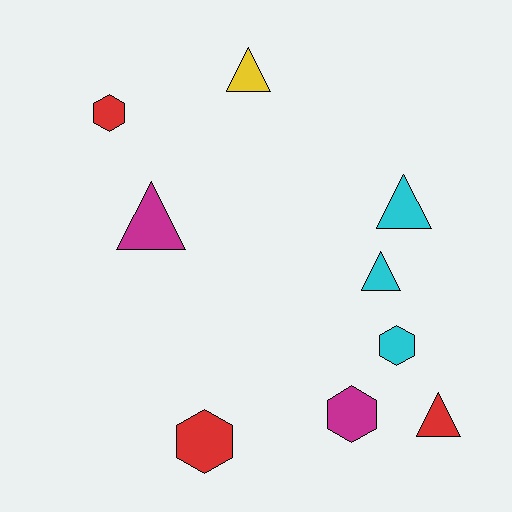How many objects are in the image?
There are 9 objects.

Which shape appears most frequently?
Triangle, with 5 objects.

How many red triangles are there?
There is 1 red triangle.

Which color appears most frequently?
Red, with 3 objects.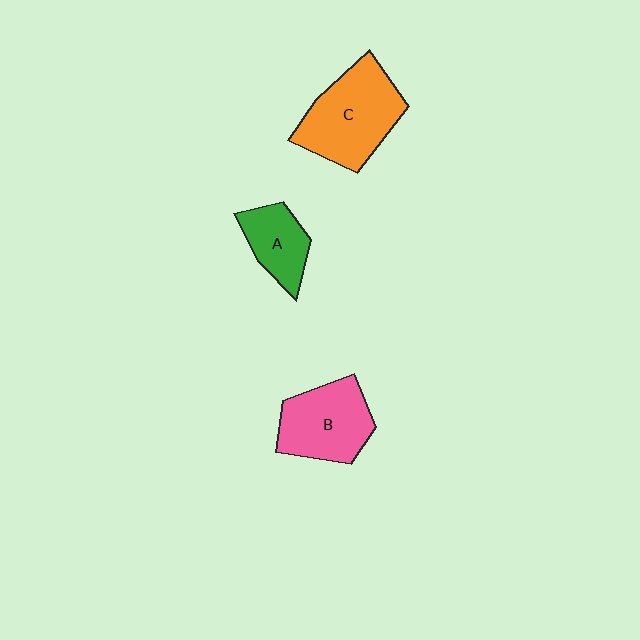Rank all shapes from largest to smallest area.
From largest to smallest: C (orange), B (pink), A (green).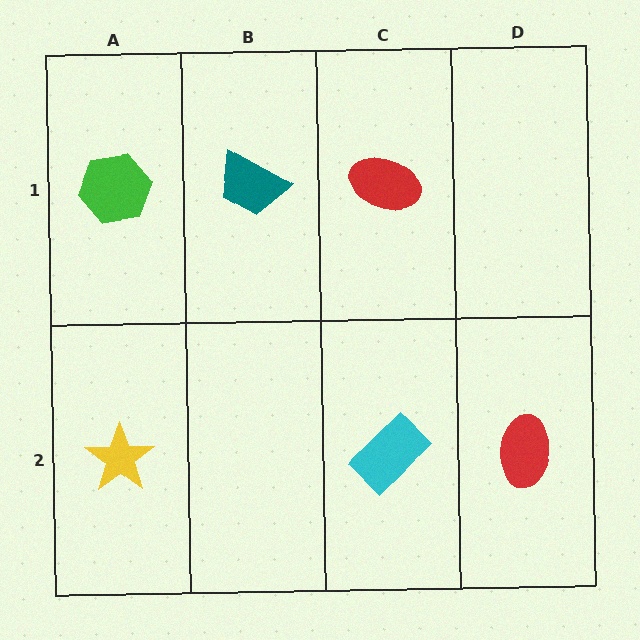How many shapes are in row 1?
3 shapes.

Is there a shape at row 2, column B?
No, that cell is empty.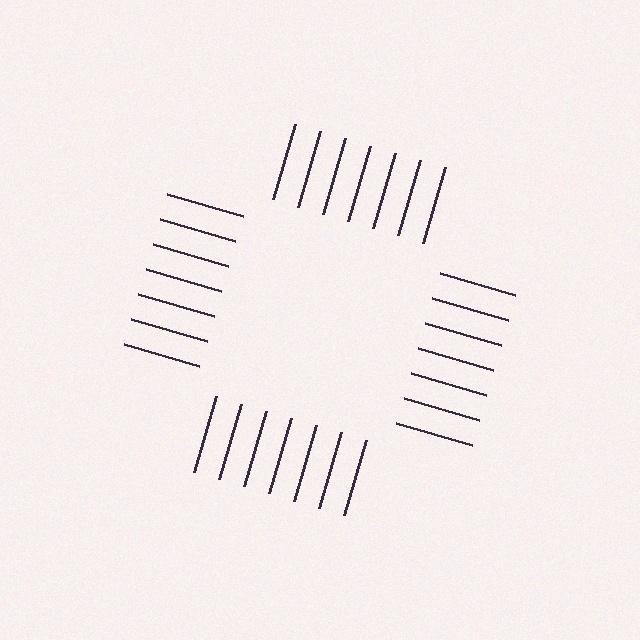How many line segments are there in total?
28 — 7 along each of the 4 edges.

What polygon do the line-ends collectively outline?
An illusory square — the line segments terminate on its edges but no continuous stroke is drawn.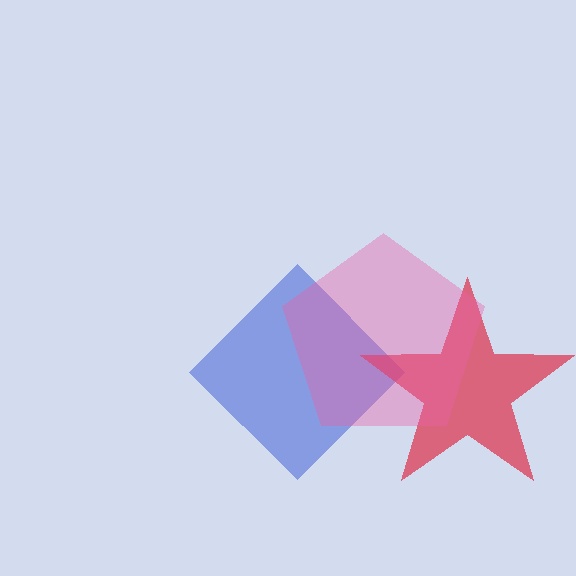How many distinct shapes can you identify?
There are 3 distinct shapes: a blue diamond, a red star, a pink pentagon.